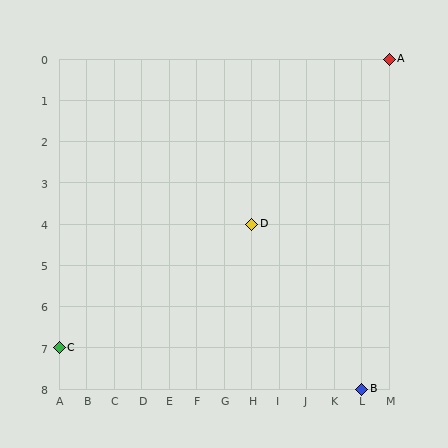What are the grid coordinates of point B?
Point B is at grid coordinates (L, 8).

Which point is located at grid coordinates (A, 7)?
Point C is at (A, 7).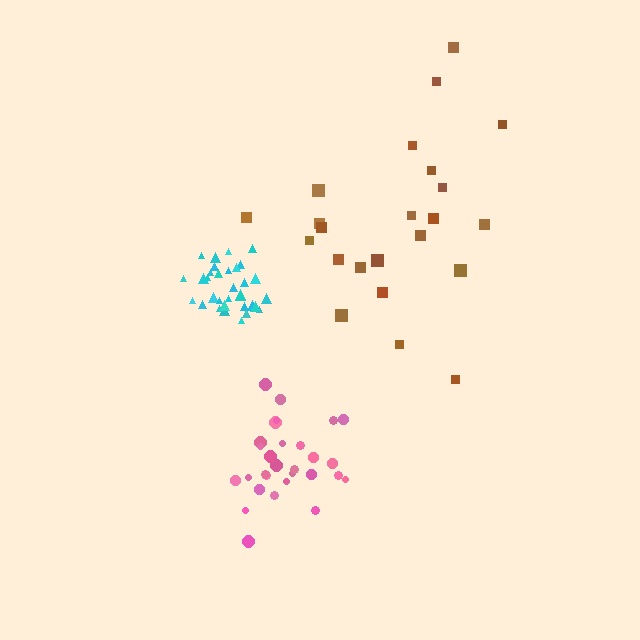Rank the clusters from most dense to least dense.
cyan, pink, brown.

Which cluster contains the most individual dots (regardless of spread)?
Cyan (33).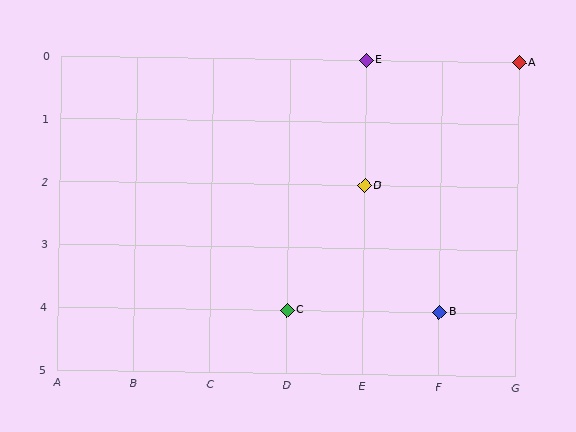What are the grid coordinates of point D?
Point D is at grid coordinates (E, 2).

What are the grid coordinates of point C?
Point C is at grid coordinates (D, 4).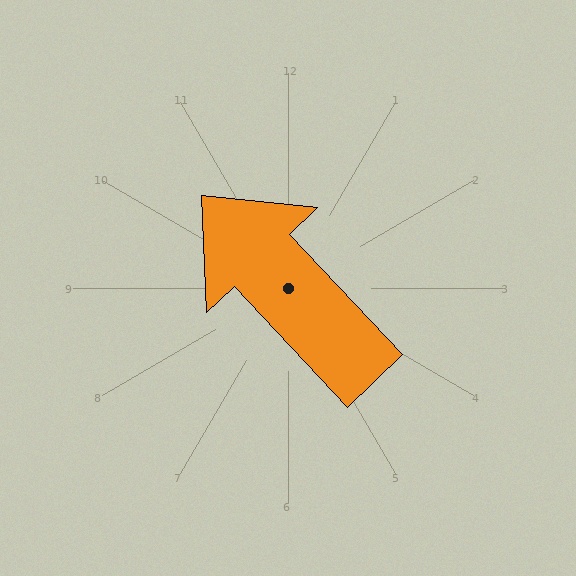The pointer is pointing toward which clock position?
Roughly 11 o'clock.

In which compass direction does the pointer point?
Northwest.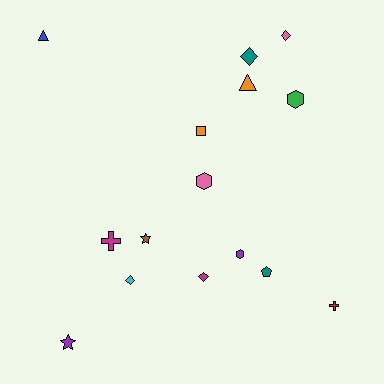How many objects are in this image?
There are 15 objects.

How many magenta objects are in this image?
There are 2 magenta objects.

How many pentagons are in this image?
There is 1 pentagon.